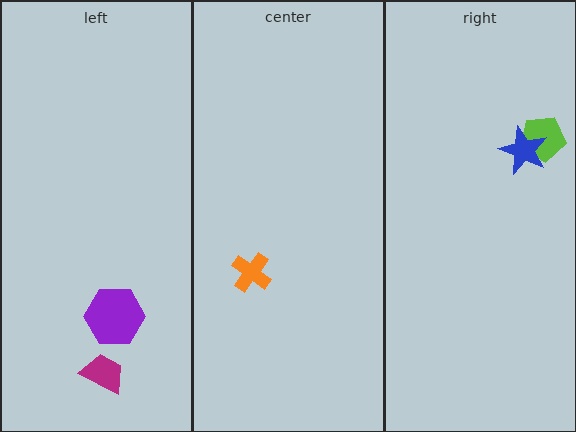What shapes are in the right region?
The lime pentagon, the blue star.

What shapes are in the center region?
The orange cross.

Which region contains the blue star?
The right region.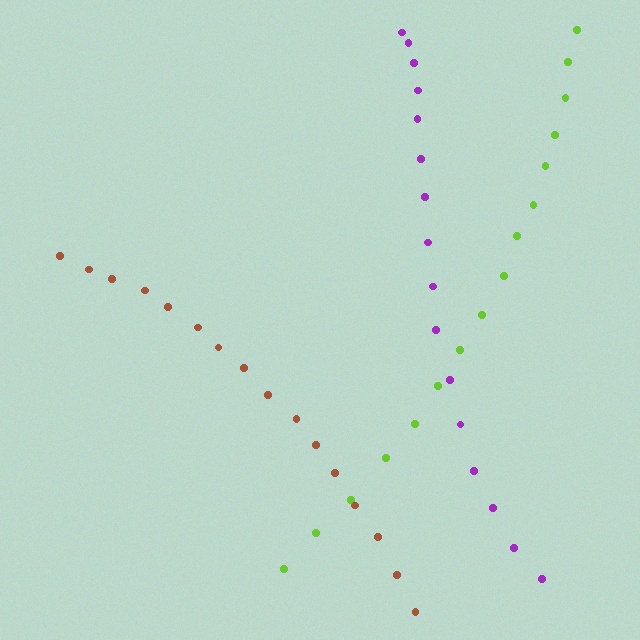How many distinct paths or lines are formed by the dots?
There are 3 distinct paths.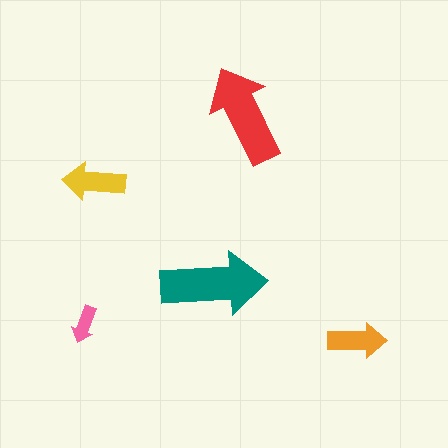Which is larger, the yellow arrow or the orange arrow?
The yellow one.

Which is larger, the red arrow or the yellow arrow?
The red one.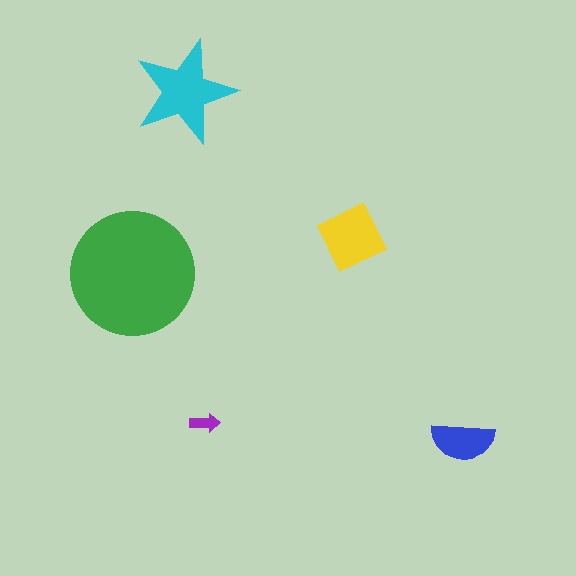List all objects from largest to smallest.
The green circle, the cyan star, the yellow diamond, the blue semicircle, the purple arrow.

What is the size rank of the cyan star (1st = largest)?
2nd.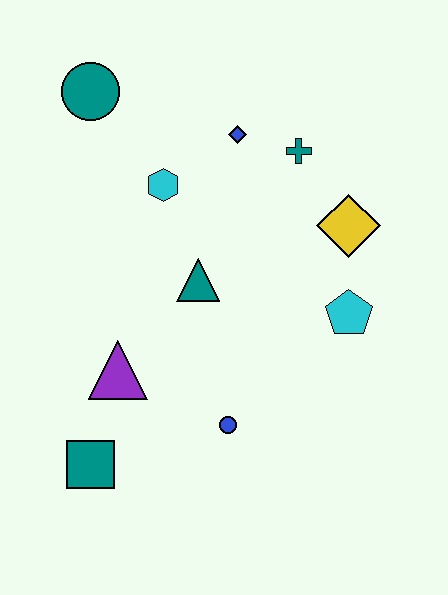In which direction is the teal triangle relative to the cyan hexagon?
The teal triangle is below the cyan hexagon.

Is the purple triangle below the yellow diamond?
Yes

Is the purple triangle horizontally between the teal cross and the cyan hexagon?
No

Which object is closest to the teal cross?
The blue diamond is closest to the teal cross.